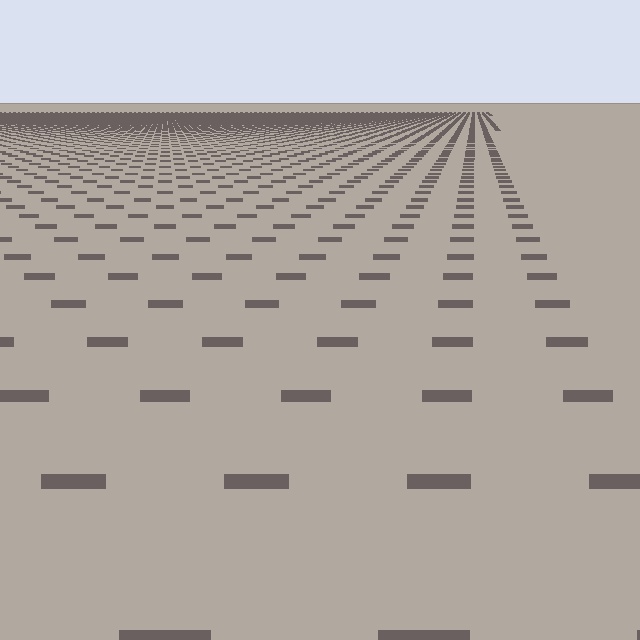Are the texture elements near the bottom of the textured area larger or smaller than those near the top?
Larger. Near the bottom, elements are closer to the viewer and appear at a bigger on-screen size.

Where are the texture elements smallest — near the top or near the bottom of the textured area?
Near the top.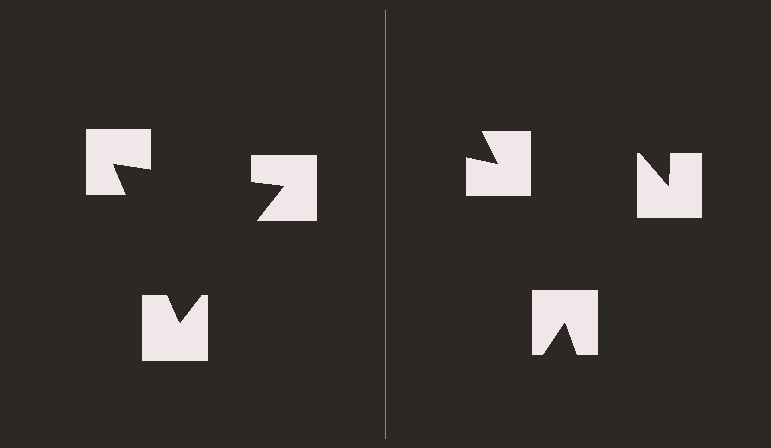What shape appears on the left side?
An illusory triangle.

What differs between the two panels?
The notched squares are positioned identically on both sides; only the wedge orientations differ. On the left they align to a triangle; on the right they are misaligned.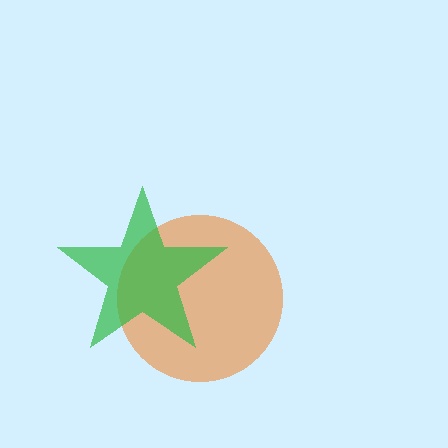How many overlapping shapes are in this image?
There are 2 overlapping shapes in the image.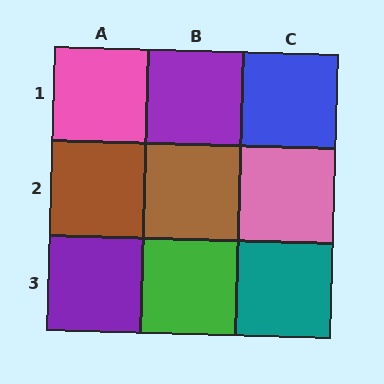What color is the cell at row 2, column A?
Brown.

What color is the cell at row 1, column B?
Purple.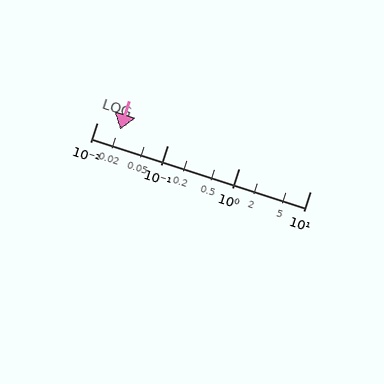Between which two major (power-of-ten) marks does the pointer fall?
The pointer is between 0.01 and 0.1.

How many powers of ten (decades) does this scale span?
The scale spans 3 decades, from 0.01 to 10.